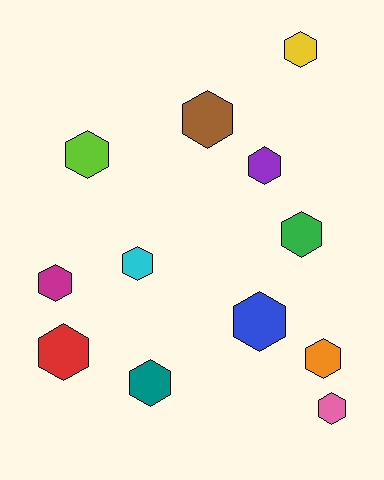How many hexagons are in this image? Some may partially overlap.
There are 12 hexagons.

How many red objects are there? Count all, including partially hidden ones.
There is 1 red object.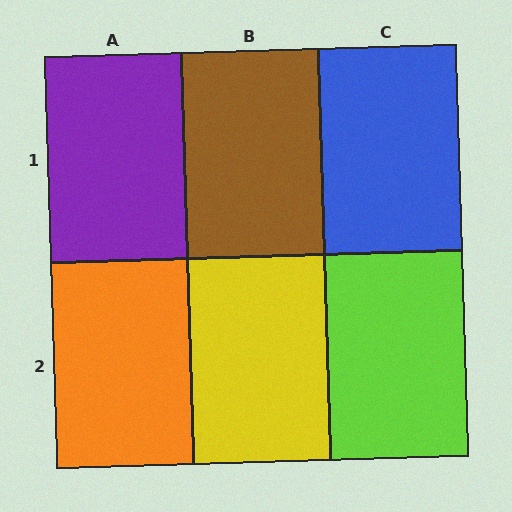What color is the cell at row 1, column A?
Purple.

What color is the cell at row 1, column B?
Brown.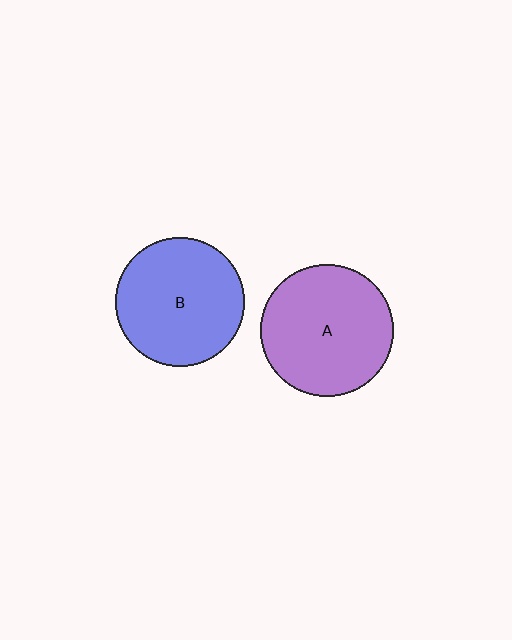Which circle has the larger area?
Circle A (purple).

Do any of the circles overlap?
No, none of the circles overlap.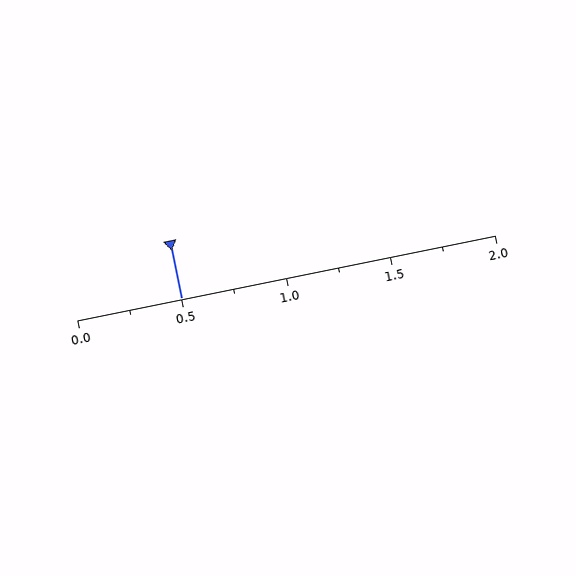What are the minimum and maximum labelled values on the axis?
The axis runs from 0.0 to 2.0.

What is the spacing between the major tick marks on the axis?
The major ticks are spaced 0.5 apart.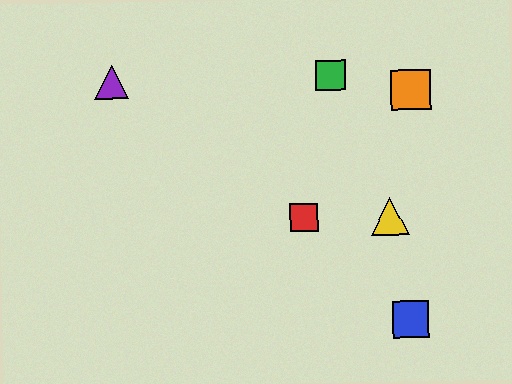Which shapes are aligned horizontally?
The red square, the yellow triangle are aligned horizontally.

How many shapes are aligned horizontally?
2 shapes (the red square, the yellow triangle) are aligned horizontally.